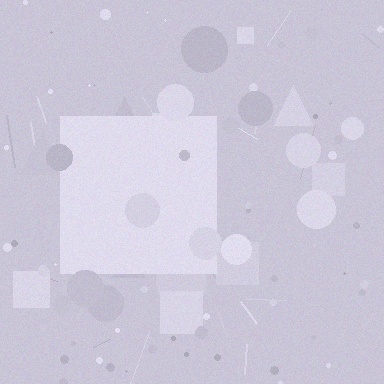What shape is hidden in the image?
A square is hidden in the image.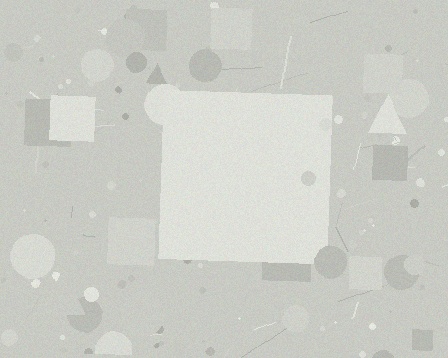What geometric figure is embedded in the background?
A square is embedded in the background.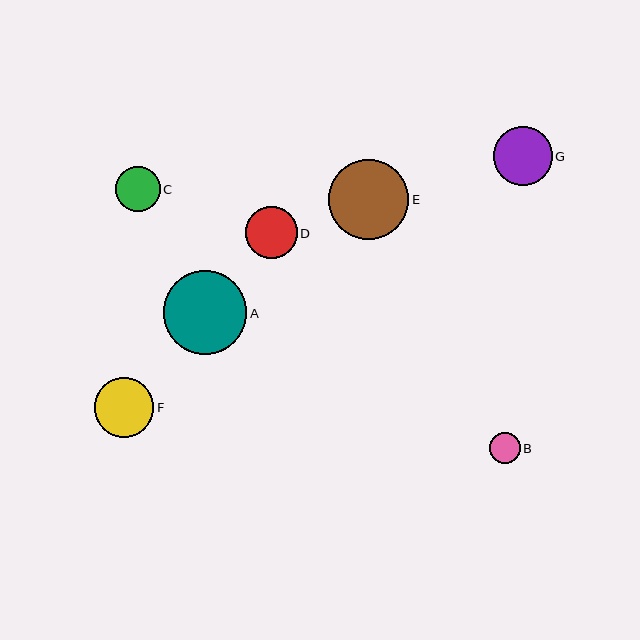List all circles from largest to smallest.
From largest to smallest: A, E, F, G, D, C, B.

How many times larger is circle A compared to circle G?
Circle A is approximately 1.4 times the size of circle G.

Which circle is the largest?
Circle A is the largest with a size of approximately 83 pixels.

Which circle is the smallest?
Circle B is the smallest with a size of approximately 30 pixels.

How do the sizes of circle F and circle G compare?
Circle F and circle G are approximately the same size.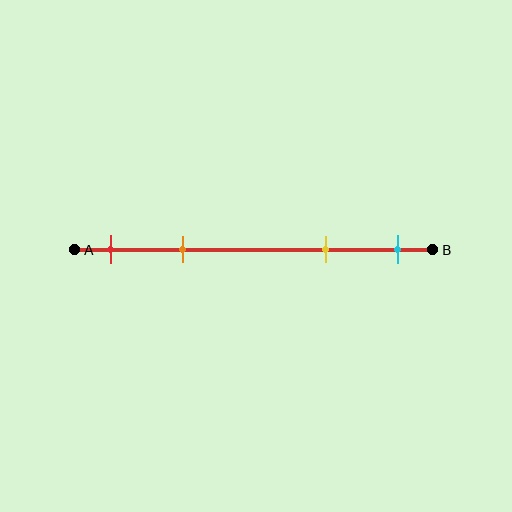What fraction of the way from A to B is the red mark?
The red mark is approximately 10% (0.1) of the way from A to B.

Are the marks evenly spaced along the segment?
No, the marks are not evenly spaced.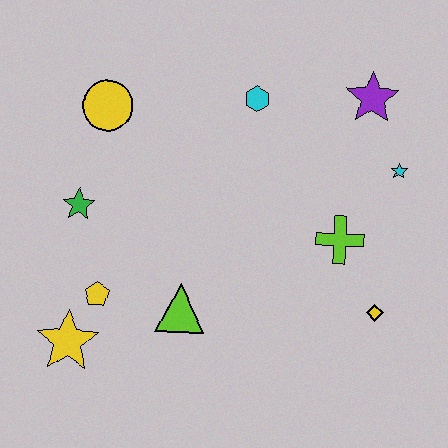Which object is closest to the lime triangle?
The yellow pentagon is closest to the lime triangle.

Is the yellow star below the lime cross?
Yes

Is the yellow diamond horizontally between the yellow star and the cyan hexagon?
No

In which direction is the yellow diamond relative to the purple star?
The yellow diamond is below the purple star.